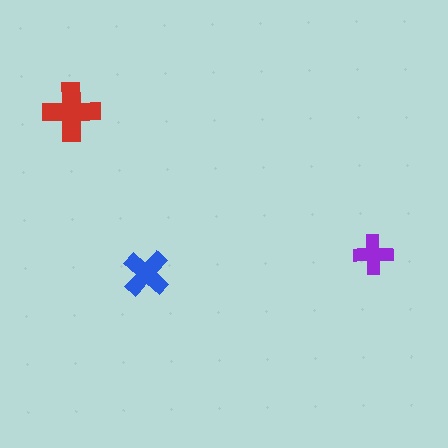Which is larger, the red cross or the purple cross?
The red one.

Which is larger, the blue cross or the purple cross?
The blue one.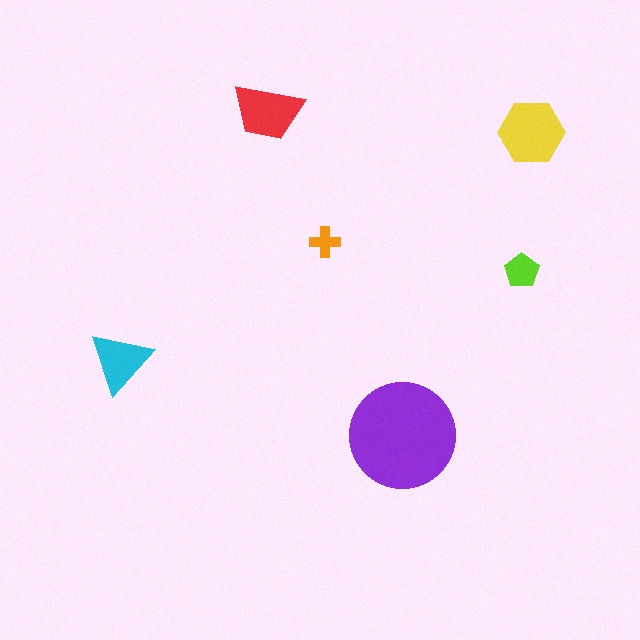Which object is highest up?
The red trapezoid is topmost.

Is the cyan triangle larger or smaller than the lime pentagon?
Larger.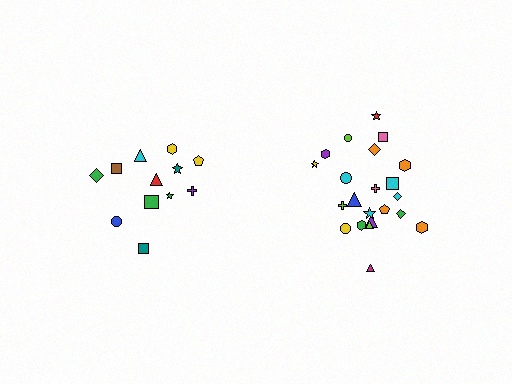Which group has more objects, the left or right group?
The right group.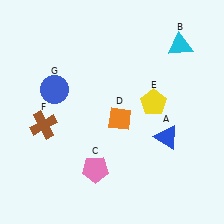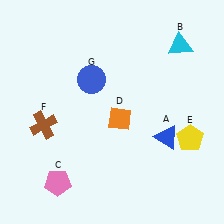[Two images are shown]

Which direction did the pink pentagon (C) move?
The pink pentagon (C) moved left.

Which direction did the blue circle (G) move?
The blue circle (G) moved right.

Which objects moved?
The objects that moved are: the pink pentagon (C), the yellow pentagon (E), the blue circle (G).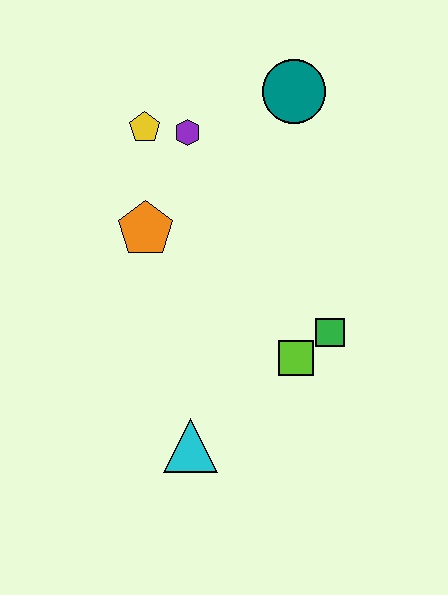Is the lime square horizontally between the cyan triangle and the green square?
Yes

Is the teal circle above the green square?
Yes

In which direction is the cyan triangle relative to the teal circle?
The cyan triangle is below the teal circle.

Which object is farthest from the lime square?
The yellow pentagon is farthest from the lime square.